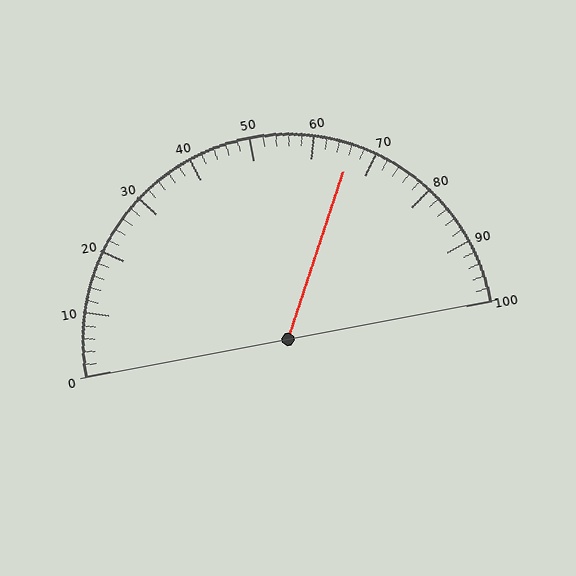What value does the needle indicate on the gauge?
The needle indicates approximately 66.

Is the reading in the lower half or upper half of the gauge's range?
The reading is in the upper half of the range (0 to 100).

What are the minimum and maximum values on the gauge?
The gauge ranges from 0 to 100.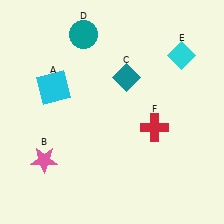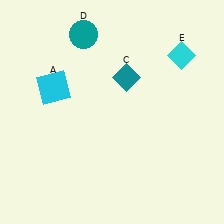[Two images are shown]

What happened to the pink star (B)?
The pink star (B) was removed in Image 2. It was in the bottom-left area of Image 1.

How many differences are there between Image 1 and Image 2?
There are 2 differences between the two images.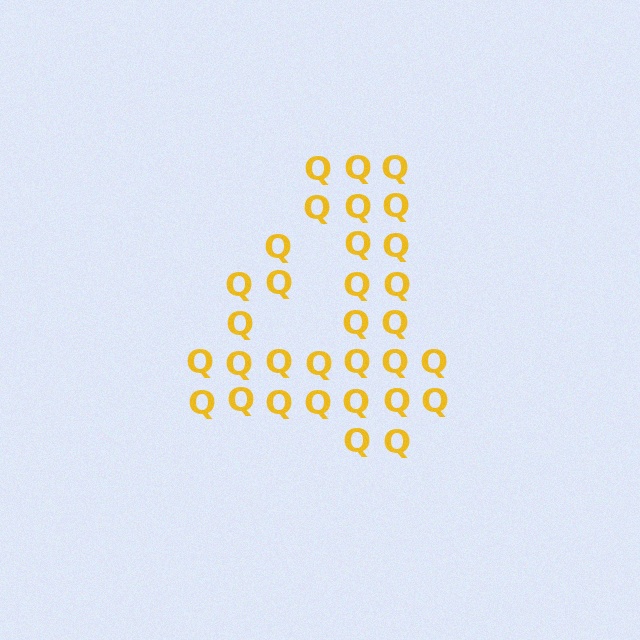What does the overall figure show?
The overall figure shows the digit 4.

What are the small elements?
The small elements are letter Q's.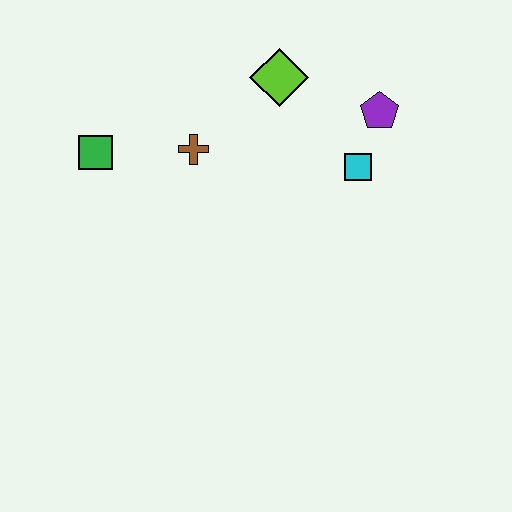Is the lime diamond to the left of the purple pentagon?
Yes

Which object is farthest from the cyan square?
The green square is farthest from the cyan square.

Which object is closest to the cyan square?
The purple pentagon is closest to the cyan square.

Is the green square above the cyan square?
Yes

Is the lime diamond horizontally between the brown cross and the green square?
No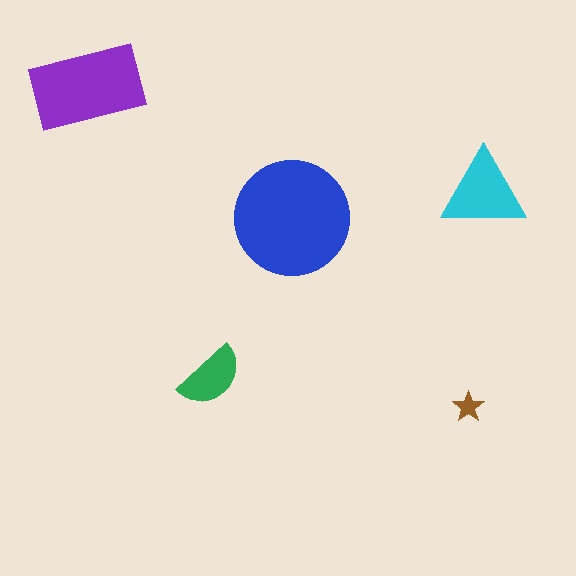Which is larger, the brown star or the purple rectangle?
The purple rectangle.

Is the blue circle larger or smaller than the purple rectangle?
Larger.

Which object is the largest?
The blue circle.